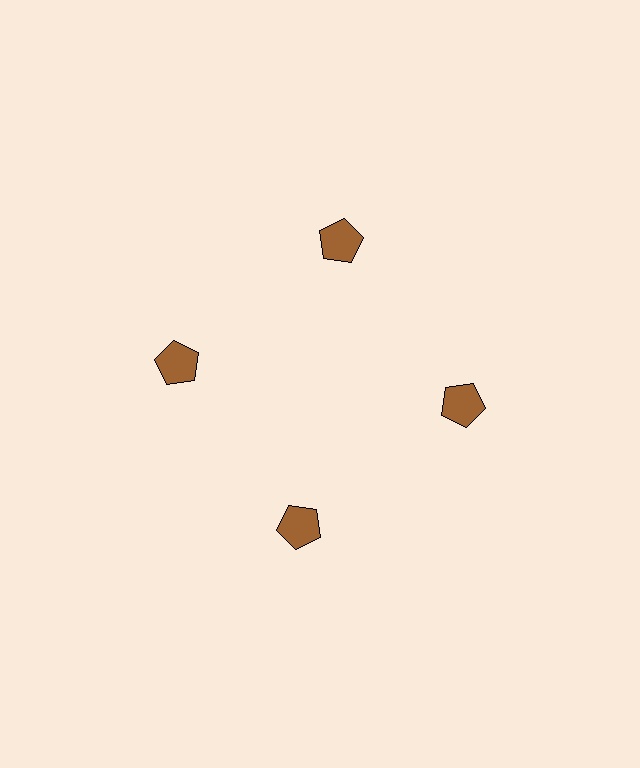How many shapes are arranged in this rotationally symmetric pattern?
There are 4 shapes, arranged in 4 groups of 1.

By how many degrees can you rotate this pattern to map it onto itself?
The pattern maps onto itself every 90 degrees of rotation.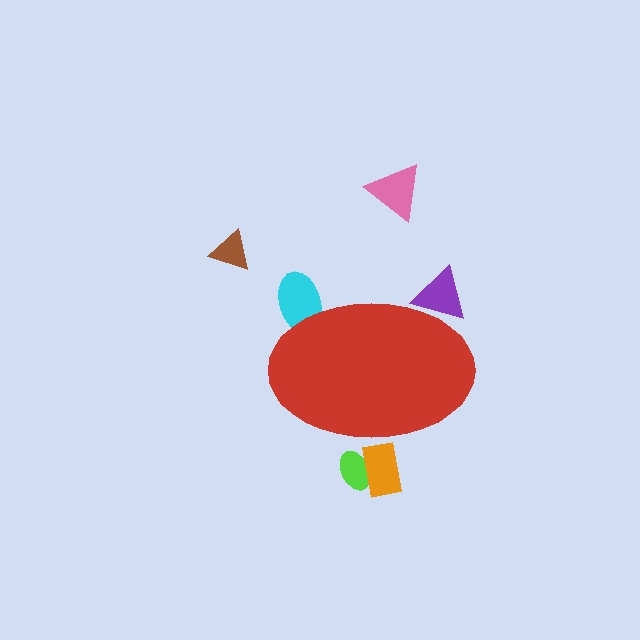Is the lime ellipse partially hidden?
Yes, the lime ellipse is partially hidden behind the red ellipse.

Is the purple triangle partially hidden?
Yes, the purple triangle is partially hidden behind the red ellipse.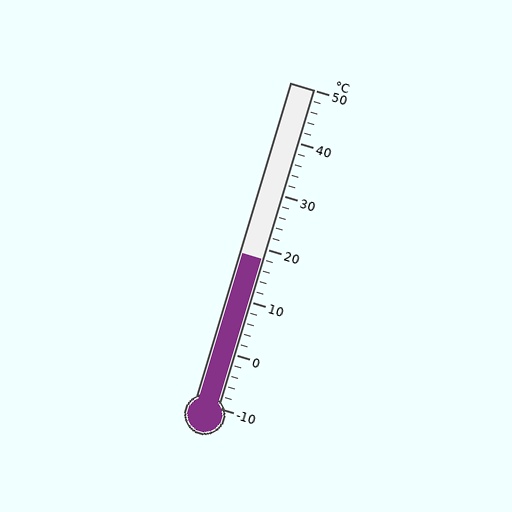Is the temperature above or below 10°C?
The temperature is above 10°C.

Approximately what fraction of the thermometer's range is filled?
The thermometer is filled to approximately 45% of its range.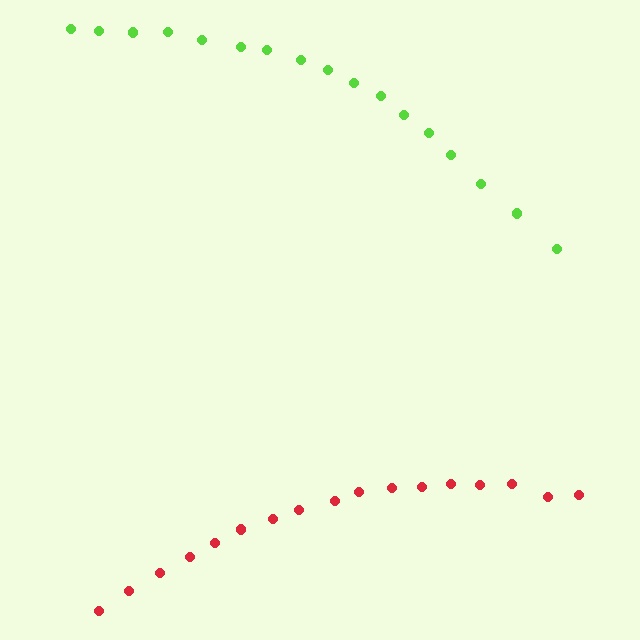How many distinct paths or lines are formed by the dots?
There are 2 distinct paths.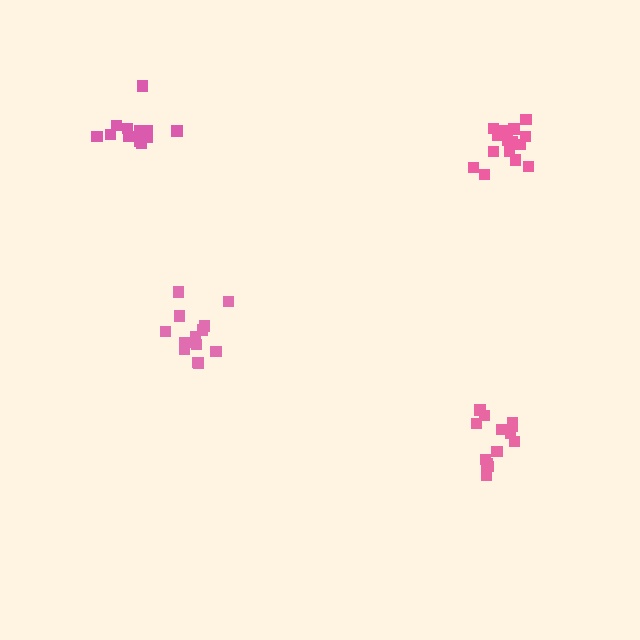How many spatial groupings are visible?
There are 4 spatial groupings.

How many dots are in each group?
Group 1: 13 dots, Group 2: 13 dots, Group 3: 16 dots, Group 4: 12 dots (54 total).